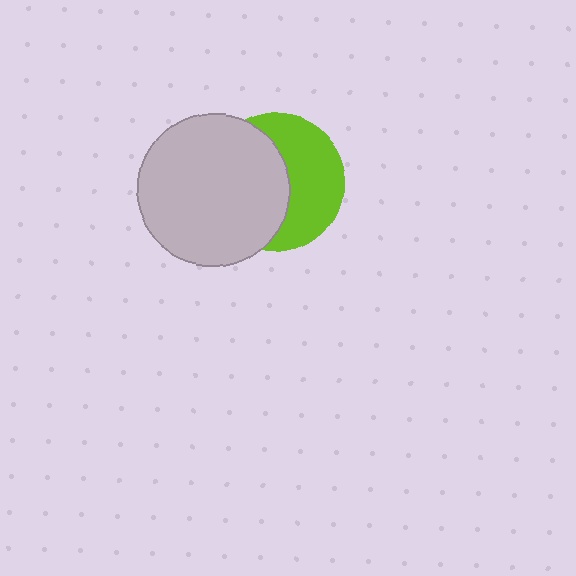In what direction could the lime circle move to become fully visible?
The lime circle could move right. That would shift it out from behind the light gray circle entirely.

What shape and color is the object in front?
The object in front is a light gray circle.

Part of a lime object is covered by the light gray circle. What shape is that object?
It is a circle.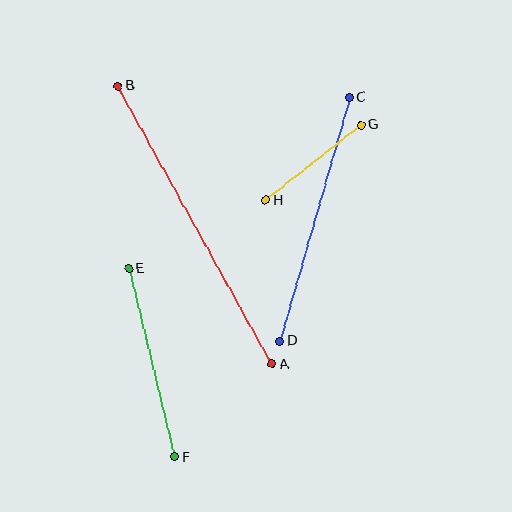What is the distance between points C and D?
The distance is approximately 254 pixels.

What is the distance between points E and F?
The distance is approximately 194 pixels.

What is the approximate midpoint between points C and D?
The midpoint is at approximately (315, 219) pixels.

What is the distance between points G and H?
The distance is approximately 121 pixels.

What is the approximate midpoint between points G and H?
The midpoint is at approximately (313, 162) pixels.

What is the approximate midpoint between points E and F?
The midpoint is at approximately (152, 363) pixels.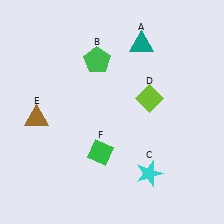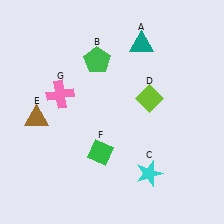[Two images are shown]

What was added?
A pink cross (G) was added in Image 2.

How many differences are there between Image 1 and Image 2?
There is 1 difference between the two images.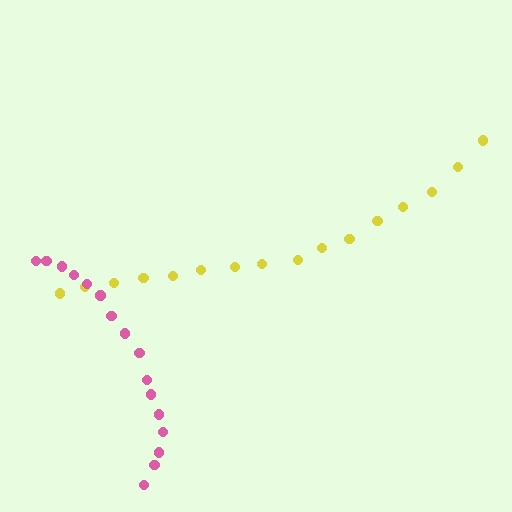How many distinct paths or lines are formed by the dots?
There are 2 distinct paths.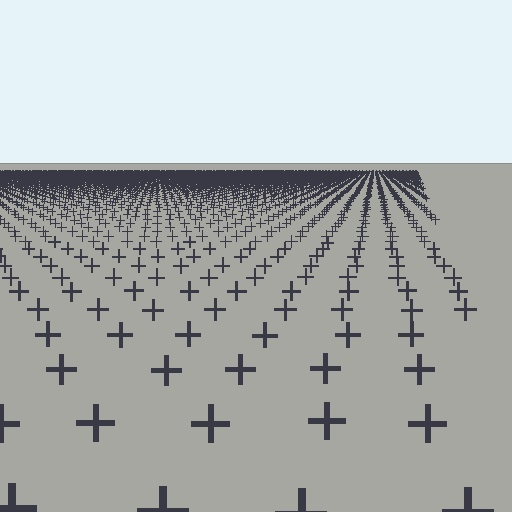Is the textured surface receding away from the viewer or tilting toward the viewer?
The surface is receding away from the viewer. Texture elements get smaller and denser toward the top.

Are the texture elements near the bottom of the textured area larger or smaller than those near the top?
Larger. Near the bottom, elements are closer to the viewer and appear at a bigger on-screen size.